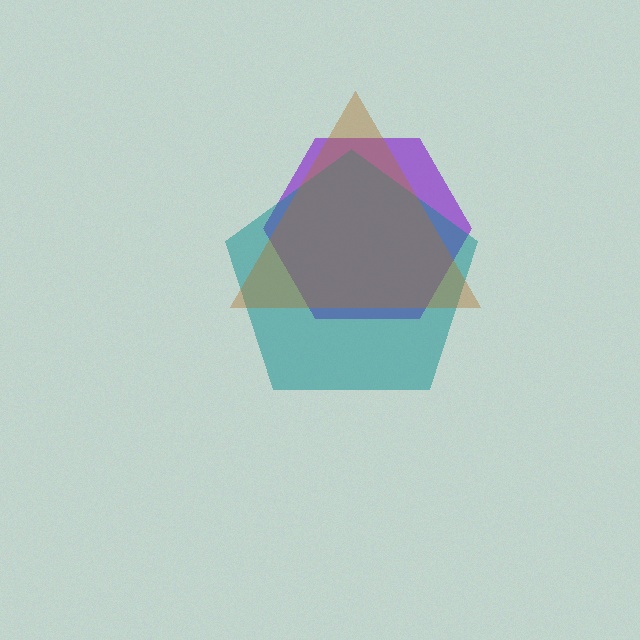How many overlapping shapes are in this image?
There are 3 overlapping shapes in the image.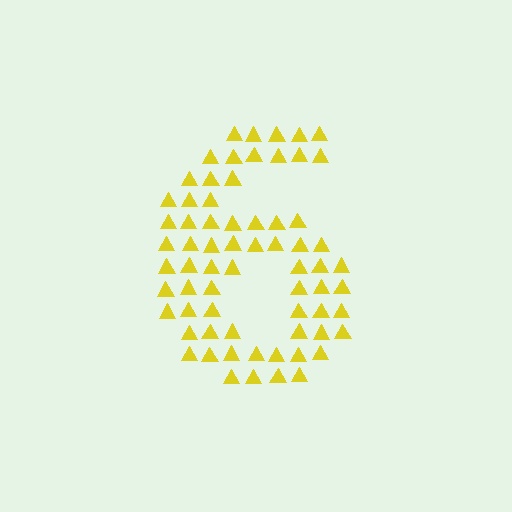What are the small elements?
The small elements are triangles.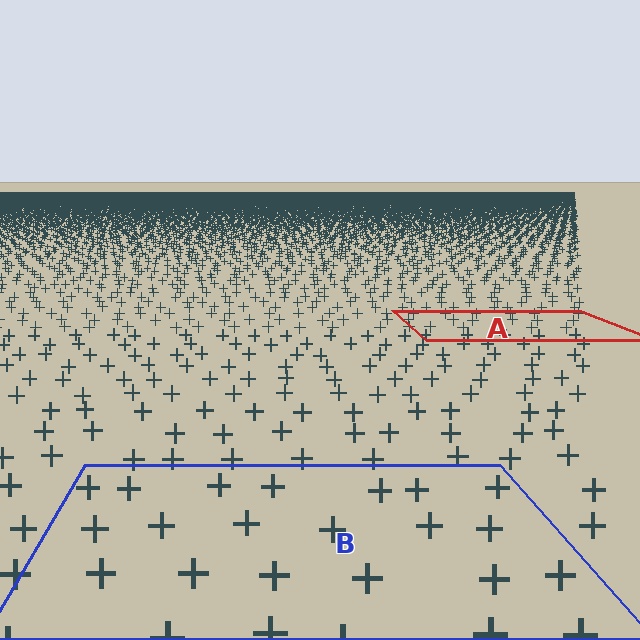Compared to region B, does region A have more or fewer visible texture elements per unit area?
Region A has more texture elements per unit area — they are packed more densely because it is farther away.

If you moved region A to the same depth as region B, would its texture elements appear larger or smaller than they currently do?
They would appear larger. At a closer depth, the same texture elements are projected at a bigger on-screen size.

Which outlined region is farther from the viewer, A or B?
Region A is farther from the viewer — the texture elements inside it appear smaller and more densely packed.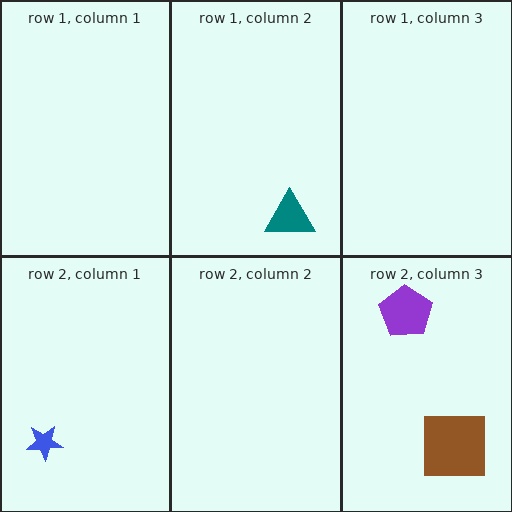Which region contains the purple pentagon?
The row 2, column 3 region.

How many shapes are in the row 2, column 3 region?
2.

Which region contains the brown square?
The row 2, column 3 region.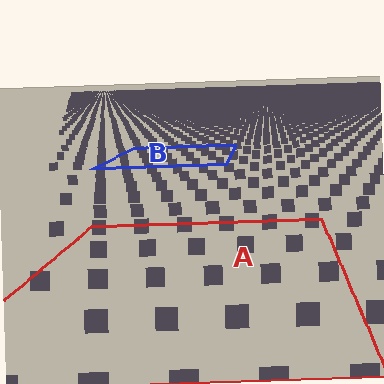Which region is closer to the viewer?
Region A is closer. The texture elements there are larger and more spread out.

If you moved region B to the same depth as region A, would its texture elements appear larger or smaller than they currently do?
They would appear larger. At a closer depth, the same texture elements are projected at a bigger on-screen size.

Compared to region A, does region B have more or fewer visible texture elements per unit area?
Region B has more texture elements per unit area — they are packed more densely because it is farther away.